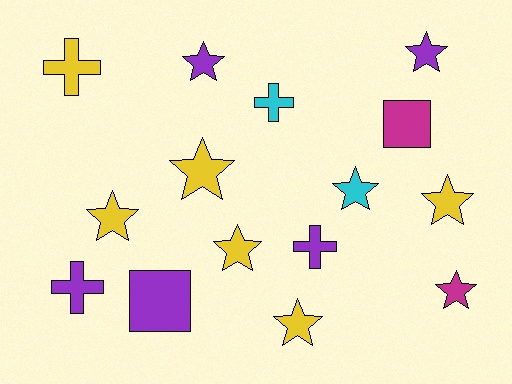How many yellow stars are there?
There are 5 yellow stars.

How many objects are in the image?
There are 15 objects.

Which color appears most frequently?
Yellow, with 6 objects.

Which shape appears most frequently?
Star, with 9 objects.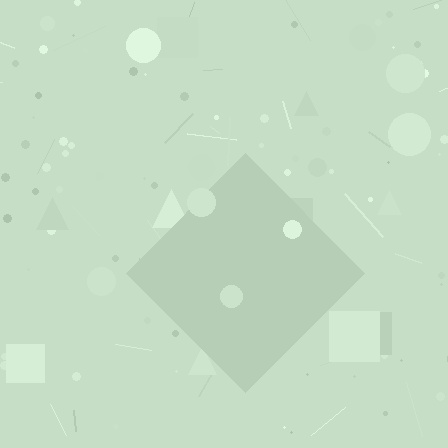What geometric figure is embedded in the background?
A diamond is embedded in the background.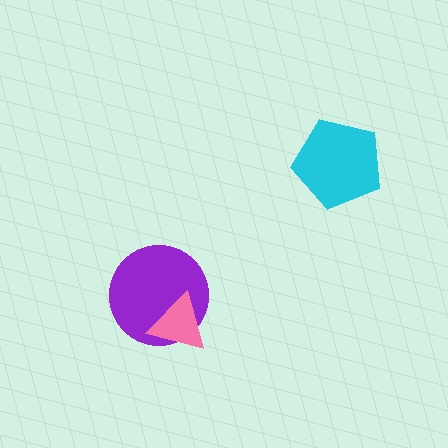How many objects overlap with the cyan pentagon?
0 objects overlap with the cyan pentagon.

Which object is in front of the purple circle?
The pink triangle is in front of the purple circle.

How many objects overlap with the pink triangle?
1 object overlaps with the pink triangle.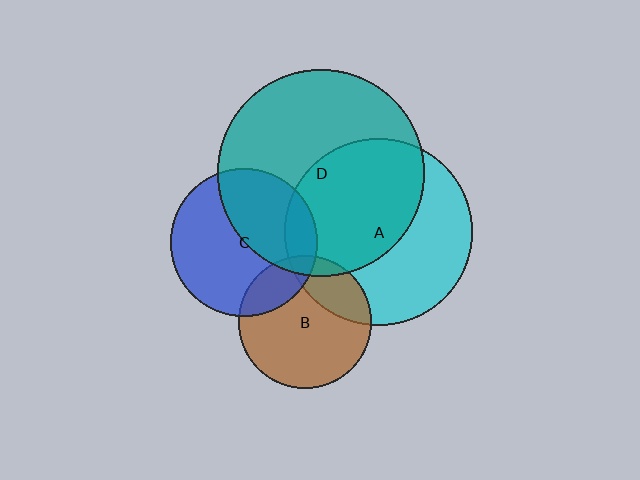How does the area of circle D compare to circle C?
Approximately 2.0 times.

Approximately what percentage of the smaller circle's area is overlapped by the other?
Approximately 25%.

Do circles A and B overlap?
Yes.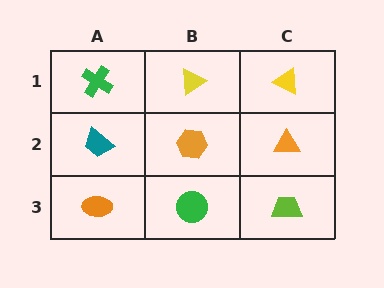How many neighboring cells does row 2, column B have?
4.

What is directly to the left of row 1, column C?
A yellow triangle.